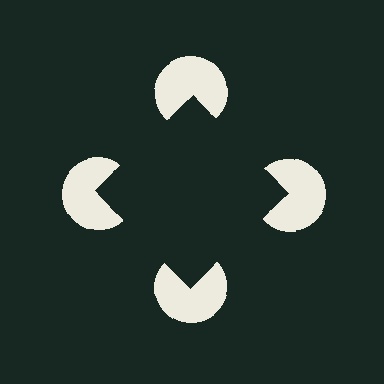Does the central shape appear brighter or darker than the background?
It typically appears slightly darker than the background, even though no actual brightness change is drawn.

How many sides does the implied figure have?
4 sides.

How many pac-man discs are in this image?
There are 4 — one at each vertex of the illusory square.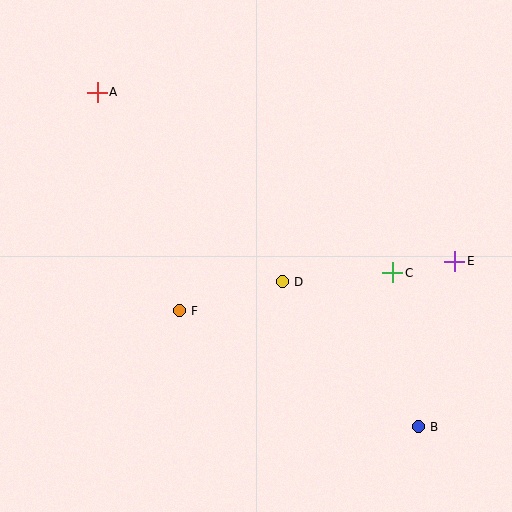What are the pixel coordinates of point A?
Point A is at (97, 92).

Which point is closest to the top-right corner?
Point E is closest to the top-right corner.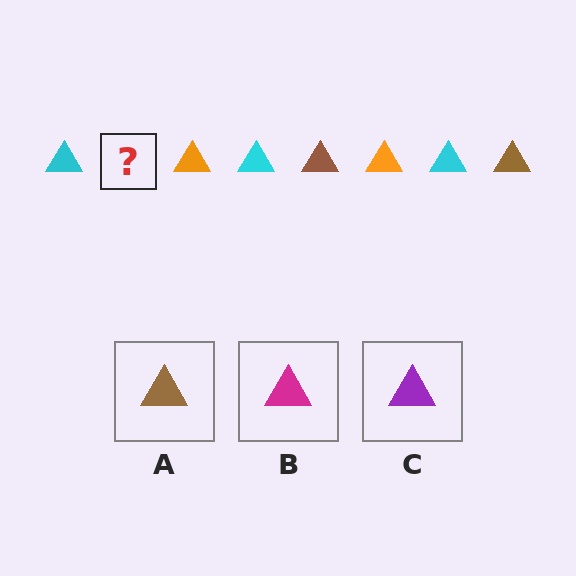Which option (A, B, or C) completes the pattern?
A.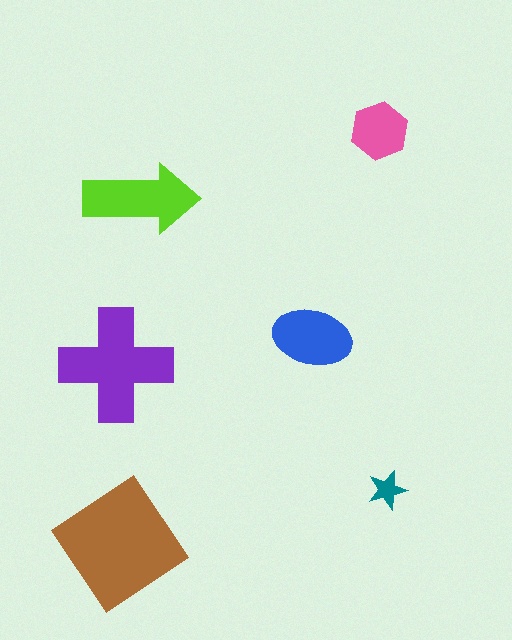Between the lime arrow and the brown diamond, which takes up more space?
The brown diamond.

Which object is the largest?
The brown diamond.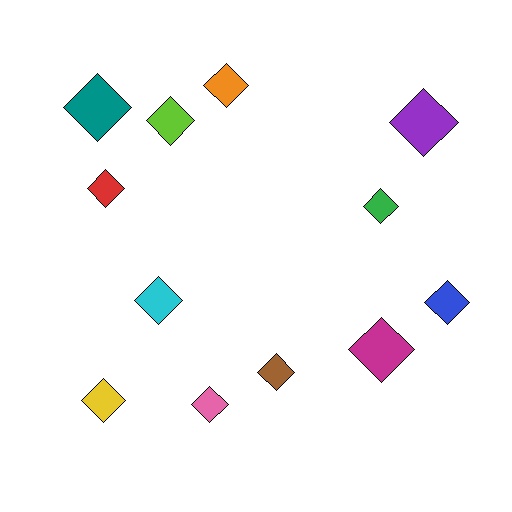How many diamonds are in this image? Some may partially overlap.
There are 12 diamonds.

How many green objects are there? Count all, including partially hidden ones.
There is 1 green object.